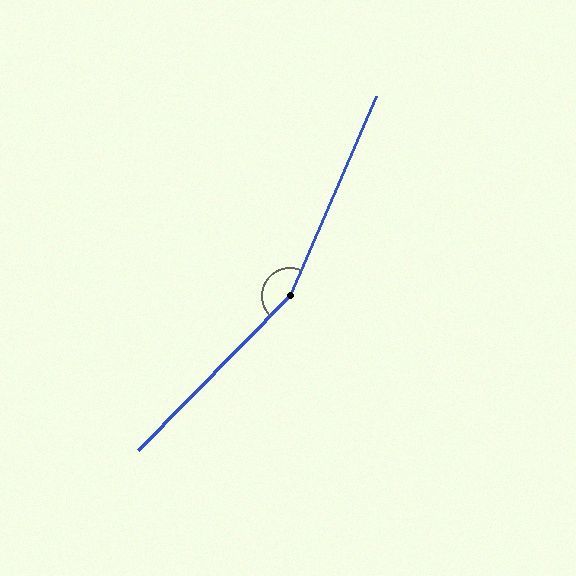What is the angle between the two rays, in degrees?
Approximately 159 degrees.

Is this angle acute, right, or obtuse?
It is obtuse.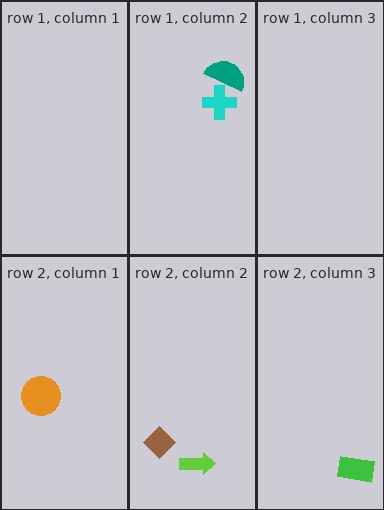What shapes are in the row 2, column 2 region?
The lime arrow, the brown diamond.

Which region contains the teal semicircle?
The row 1, column 2 region.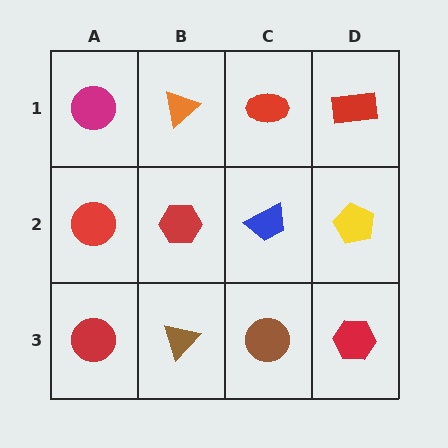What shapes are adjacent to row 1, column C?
A blue trapezoid (row 2, column C), an orange triangle (row 1, column B), a red rectangle (row 1, column D).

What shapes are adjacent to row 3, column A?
A red circle (row 2, column A), a brown triangle (row 3, column B).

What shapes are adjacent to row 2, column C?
A red ellipse (row 1, column C), a brown circle (row 3, column C), a red hexagon (row 2, column B), a yellow pentagon (row 2, column D).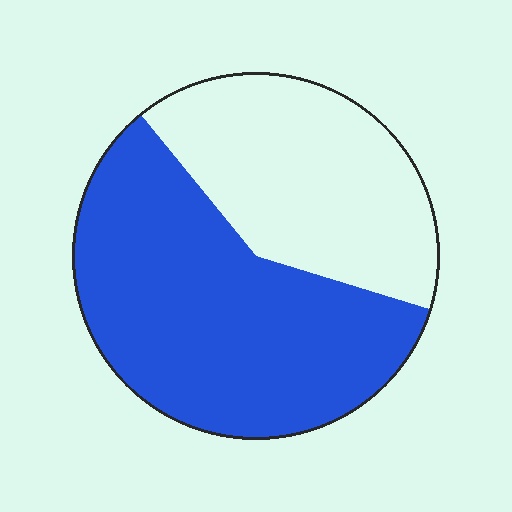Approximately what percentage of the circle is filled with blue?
Approximately 60%.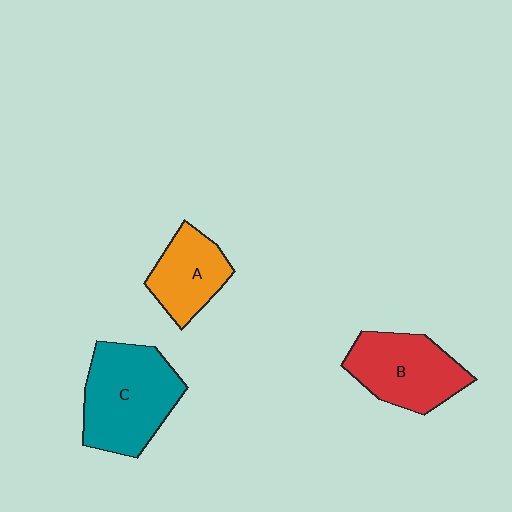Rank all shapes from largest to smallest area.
From largest to smallest: C (teal), B (red), A (orange).